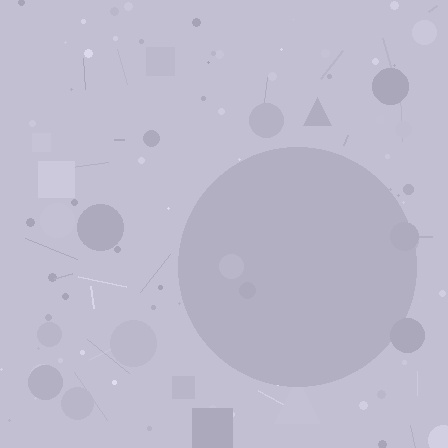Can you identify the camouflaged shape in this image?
The camouflaged shape is a circle.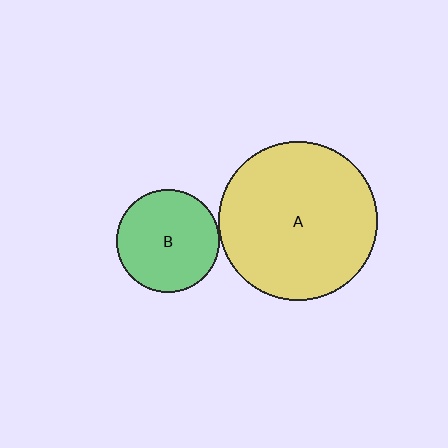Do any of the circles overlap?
No, none of the circles overlap.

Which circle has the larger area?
Circle A (yellow).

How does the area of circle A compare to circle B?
Approximately 2.4 times.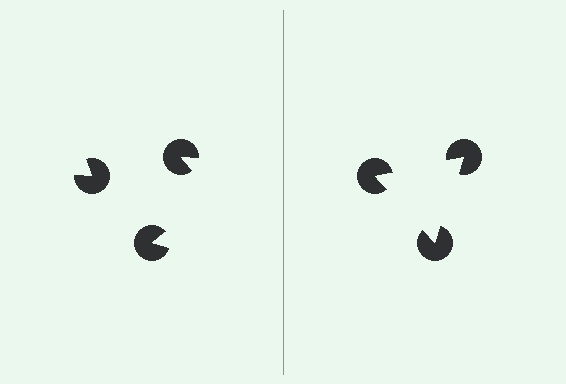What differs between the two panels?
The pac-man discs are positioned identically on both sides; only the wedge orientations differ. On the right they align to a triangle; on the left they are misaligned.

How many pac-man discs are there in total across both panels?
6 — 3 on each side.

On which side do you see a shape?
An illusory triangle appears on the right side. On the left side the wedge cuts are rotated, so no coherent shape forms.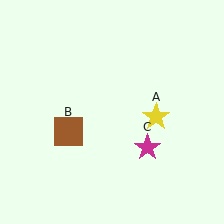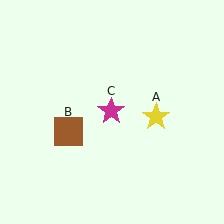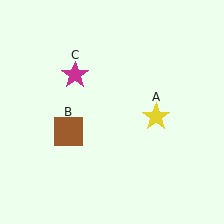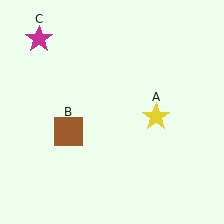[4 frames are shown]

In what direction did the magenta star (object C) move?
The magenta star (object C) moved up and to the left.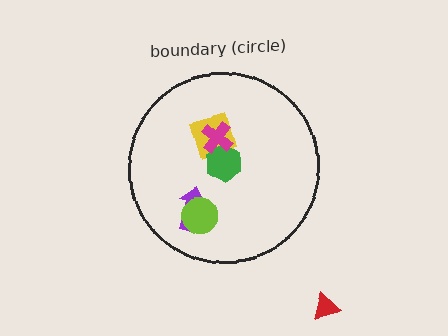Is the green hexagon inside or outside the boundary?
Inside.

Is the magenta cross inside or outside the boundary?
Inside.